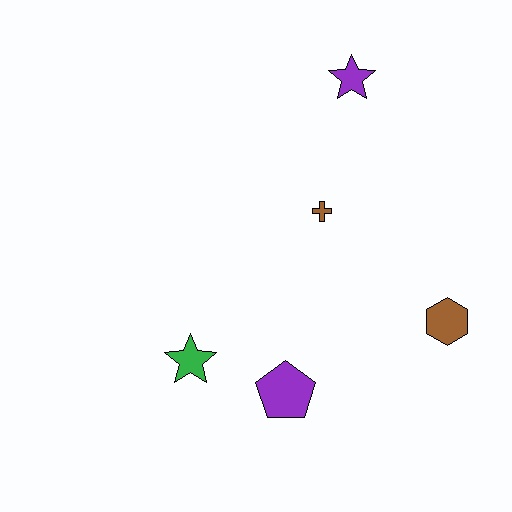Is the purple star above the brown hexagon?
Yes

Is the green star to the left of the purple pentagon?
Yes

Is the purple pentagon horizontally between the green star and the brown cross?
Yes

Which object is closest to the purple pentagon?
The green star is closest to the purple pentagon.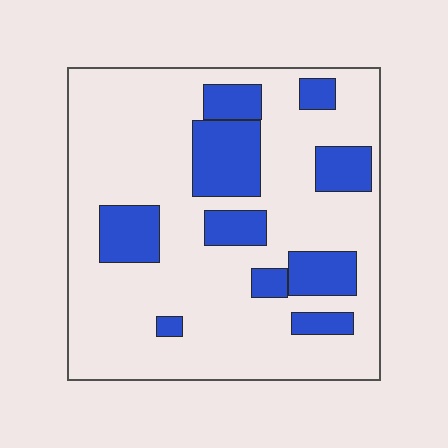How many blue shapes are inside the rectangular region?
10.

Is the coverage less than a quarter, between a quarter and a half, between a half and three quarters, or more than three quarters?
Less than a quarter.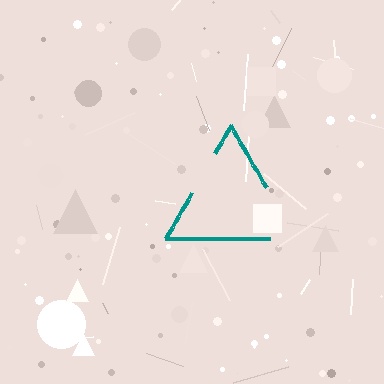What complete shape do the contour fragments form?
The contour fragments form a triangle.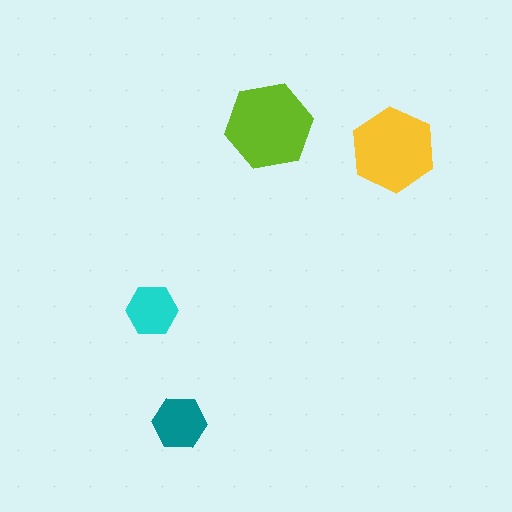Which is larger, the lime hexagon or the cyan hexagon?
The lime one.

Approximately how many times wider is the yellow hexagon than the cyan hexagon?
About 1.5 times wider.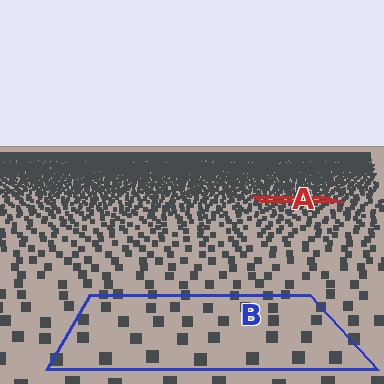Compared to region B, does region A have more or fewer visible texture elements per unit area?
Region A has more texture elements per unit area — they are packed more densely because it is farther away.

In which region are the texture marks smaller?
The texture marks are smaller in region A, because it is farther away.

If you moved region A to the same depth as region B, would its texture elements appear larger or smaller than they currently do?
They would appear larger. At a closer depth, the same texture elements are projected at a bigger on-screen size.